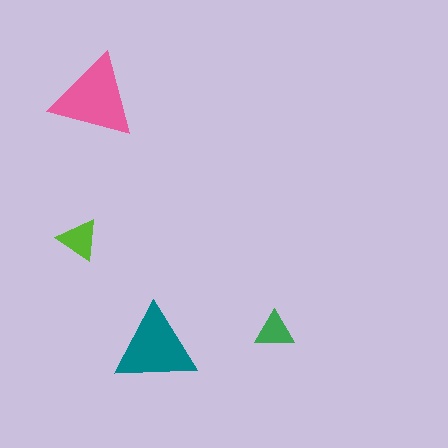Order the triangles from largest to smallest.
the pink one, the teal one, the lime one, the green one.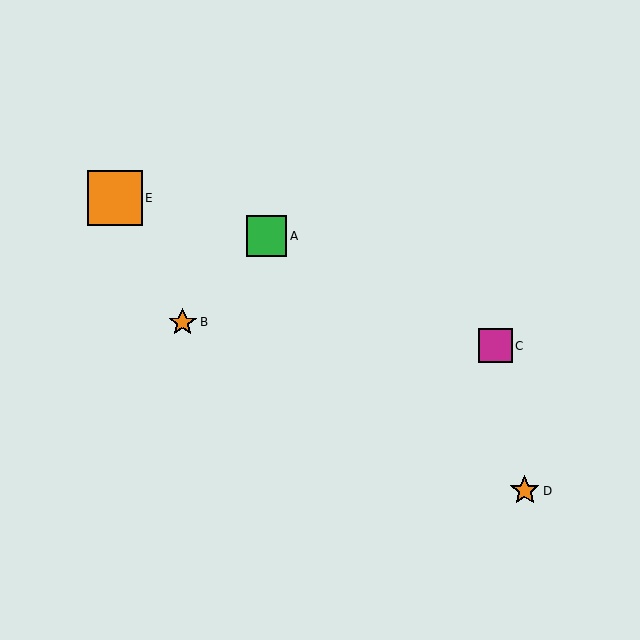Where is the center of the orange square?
The center of the orange square is at (115, 198).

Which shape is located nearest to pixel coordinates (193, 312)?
The orange star (labeled B) at (183, 322) is nearest to that location.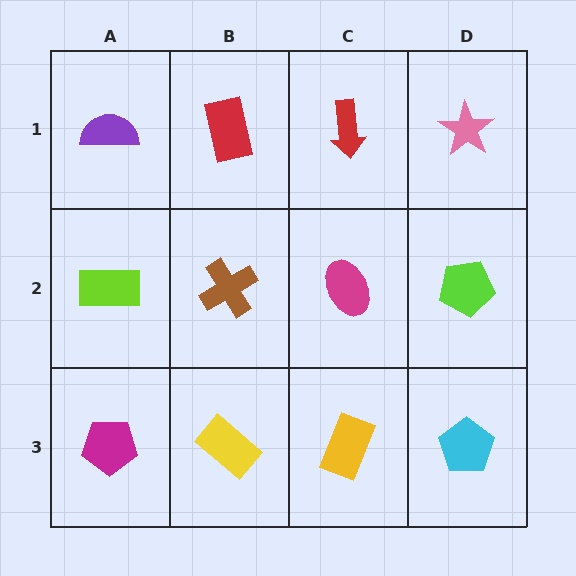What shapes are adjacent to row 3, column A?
A lime rectangle (row 2, column A), a yellow rectangle (row 3, column B).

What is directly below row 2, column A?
A magenta pentagon.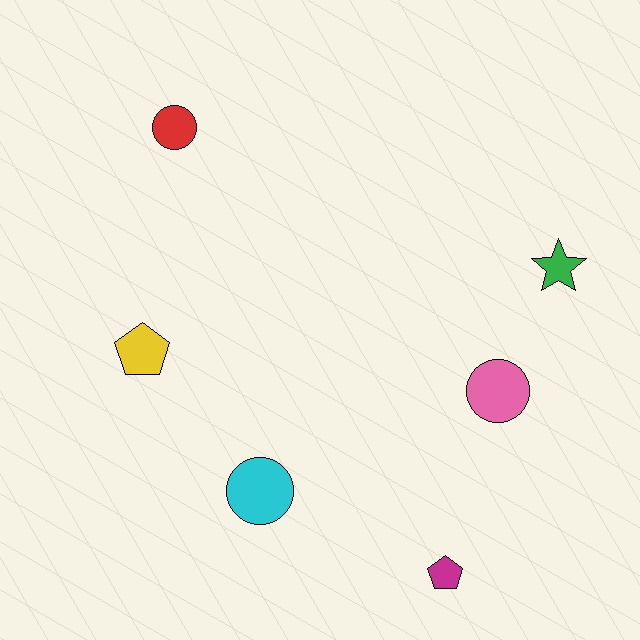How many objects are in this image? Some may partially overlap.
There are 6 objects.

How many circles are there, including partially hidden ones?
There are 3 circles.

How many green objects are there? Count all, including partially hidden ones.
There is 1 green object.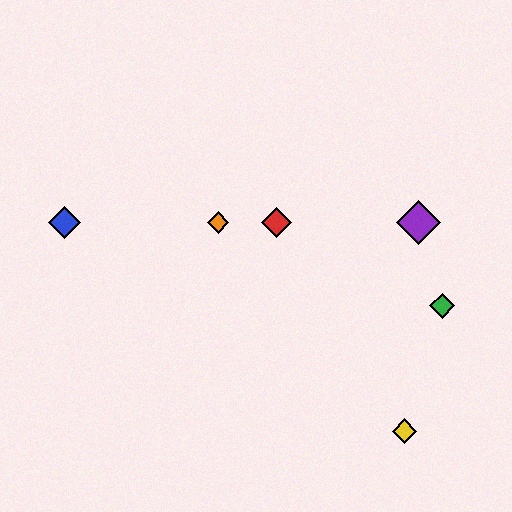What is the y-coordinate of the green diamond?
The green diamond is at y≈306.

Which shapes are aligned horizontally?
The red diamond, the blue diamond, the purple diamond, the orange diamond are aligned horizontally.